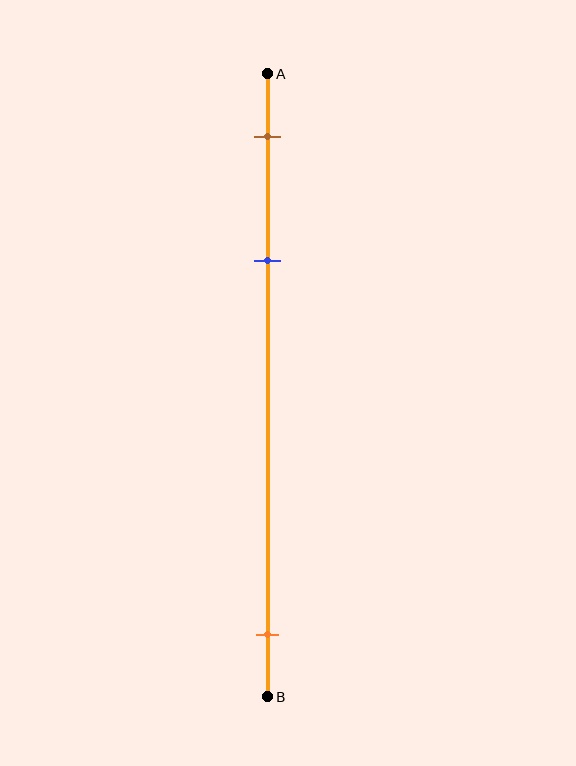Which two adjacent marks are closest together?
The brown and blue marks are the closest adjacent pair.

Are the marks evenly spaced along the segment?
No, the marks are not evenly spaced.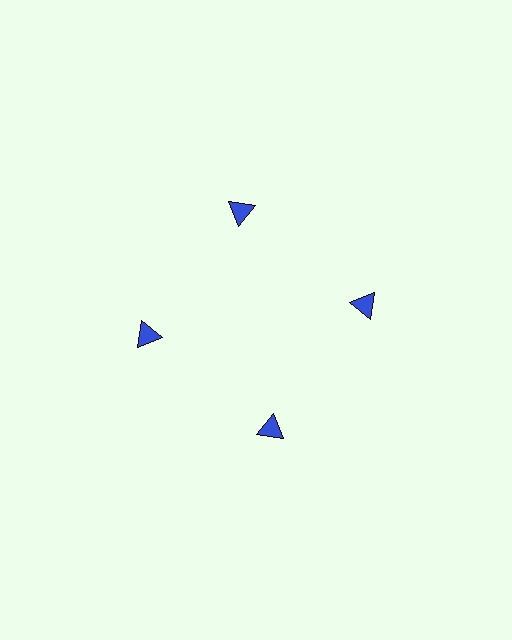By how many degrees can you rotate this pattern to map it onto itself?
The pattern maps onto itself every 90 degrees of rotation.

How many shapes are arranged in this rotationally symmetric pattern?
There are 4 shapes, arranged in 4 groups of 1.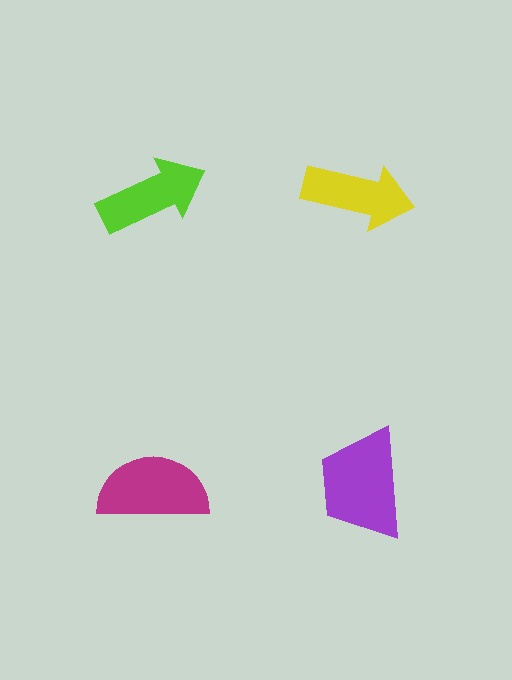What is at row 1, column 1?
A lime arrow.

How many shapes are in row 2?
2 shapes.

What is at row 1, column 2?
A yellow arrow.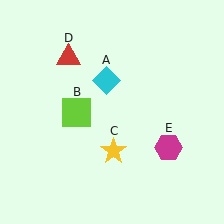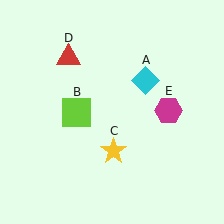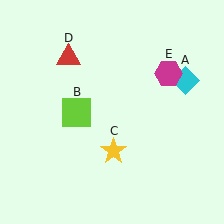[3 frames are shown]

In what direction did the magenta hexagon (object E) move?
The magenta hexagon (object E) moved up.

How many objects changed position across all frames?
2 objects changed position: cyan diamond (object A), magenta hexagon (object E).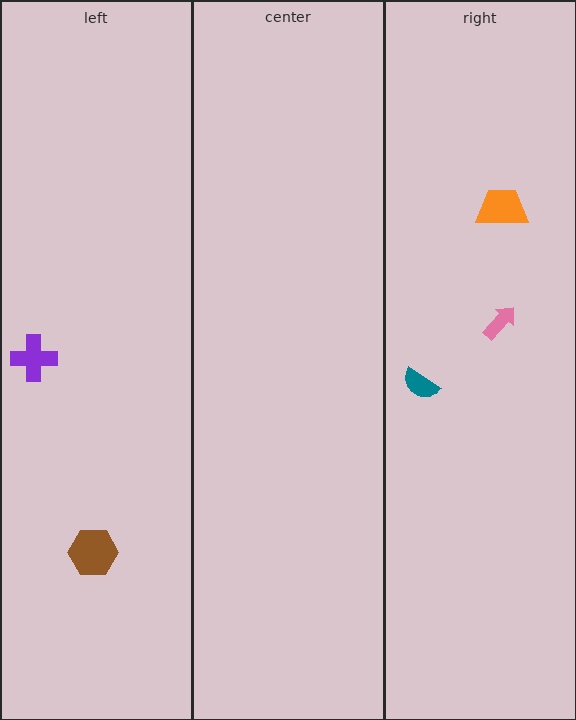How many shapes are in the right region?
3.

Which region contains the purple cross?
The left region.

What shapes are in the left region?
The brown hexagon, the purple cross.